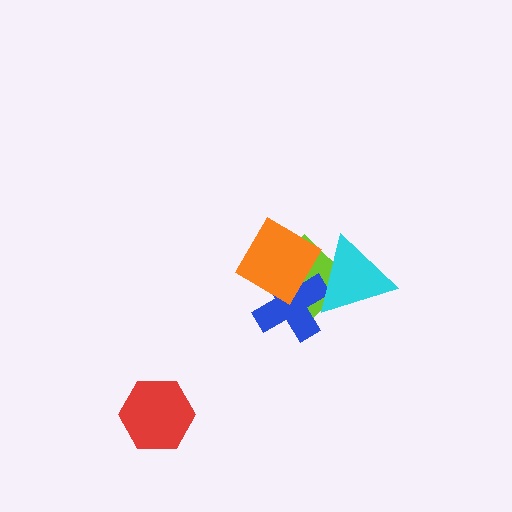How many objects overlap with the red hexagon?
0 objects overlap with the red hexagon.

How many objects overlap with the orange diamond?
2 objects overlap with the orange diamond.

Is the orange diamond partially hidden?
No, no other shape covers it.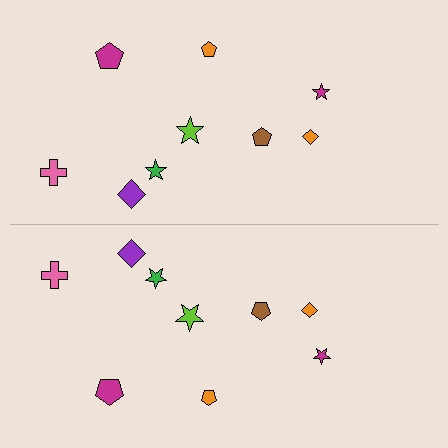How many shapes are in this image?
There are 18 shapes in this image.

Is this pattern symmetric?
Yes, this pattern has bilateral (reflection) symmetry.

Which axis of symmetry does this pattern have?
The pattern has a horizontal axis of symmetry running through the center of the image.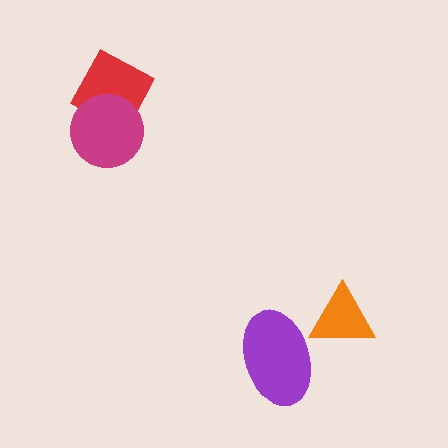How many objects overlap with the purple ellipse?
1 object overlaps with the purple ellipse.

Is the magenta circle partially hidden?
No, no other shape covers it.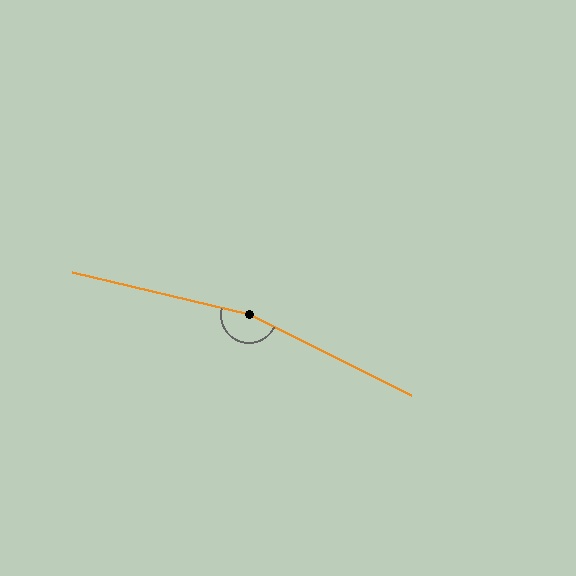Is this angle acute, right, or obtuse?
It is obtuse.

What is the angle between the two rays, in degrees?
Approximately 167 degrees.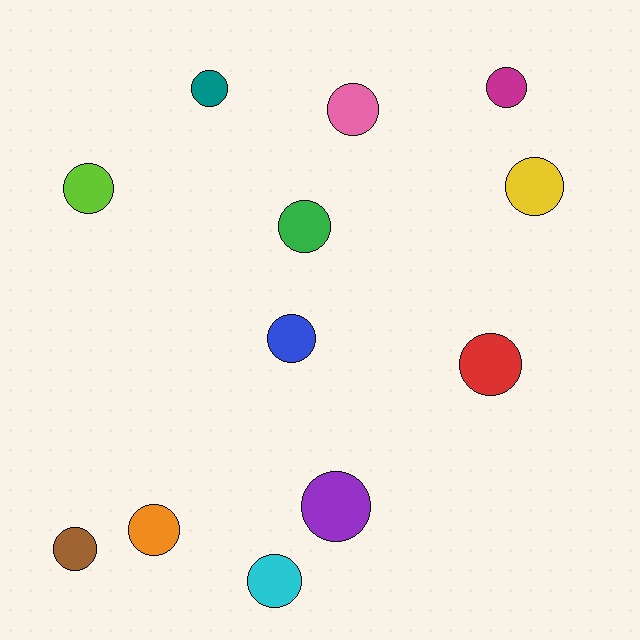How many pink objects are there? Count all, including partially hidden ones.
There is 1 pink object.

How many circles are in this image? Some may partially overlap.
There are 12 circles.